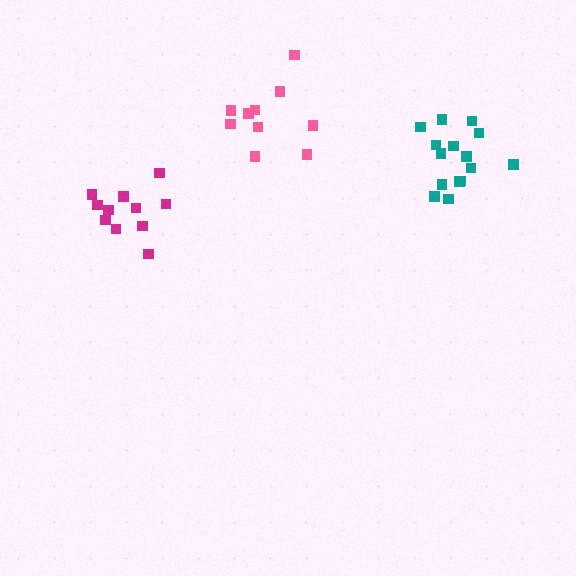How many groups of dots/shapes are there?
There are 3 groups.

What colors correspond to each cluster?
The clusters are colored: teal, pink, magenta.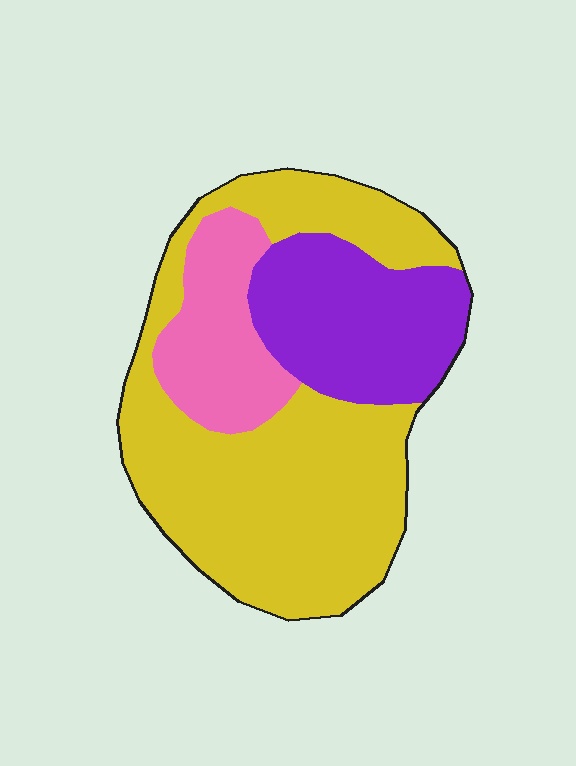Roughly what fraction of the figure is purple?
Purple covers roughly 25% of the figure.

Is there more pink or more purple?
Purple.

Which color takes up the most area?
Yellow, at roughly 60%.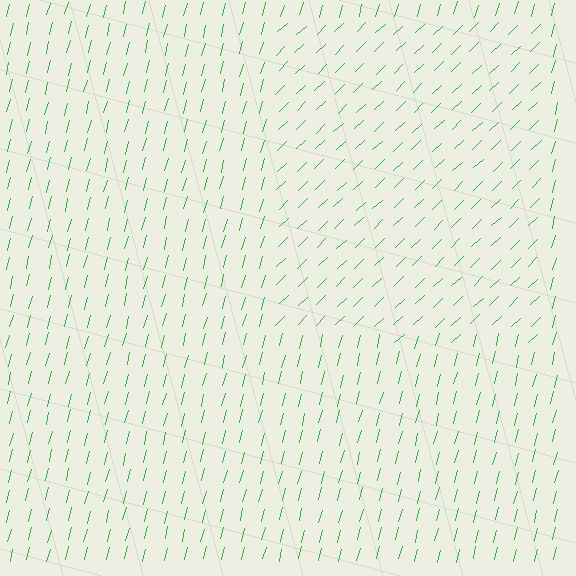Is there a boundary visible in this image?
Yes, there is a texture boundary formed by a change in line orientation.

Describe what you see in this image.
The image is filled with small green line segments. A rectangle region in the image has lines oriented differently from the surrounding lines, creating a visible texture boundary.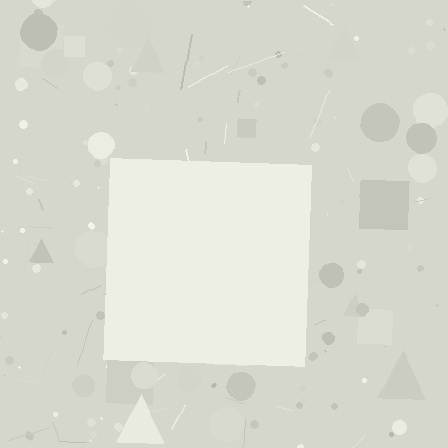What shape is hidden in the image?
A square is hidden in the image.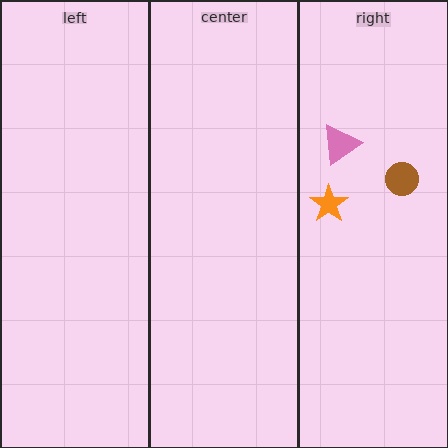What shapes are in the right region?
The brown circle, the orange star, the pink triangle.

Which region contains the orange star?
The right region.